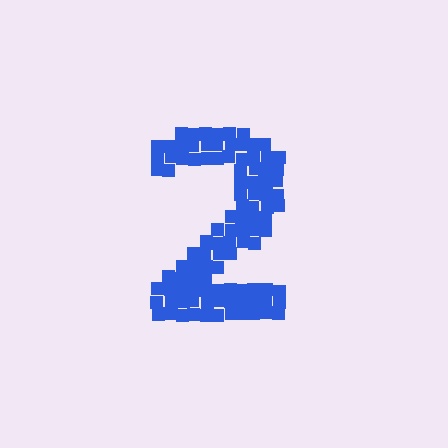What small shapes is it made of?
It is made of small squares.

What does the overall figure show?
The overall figure shows the digit 2.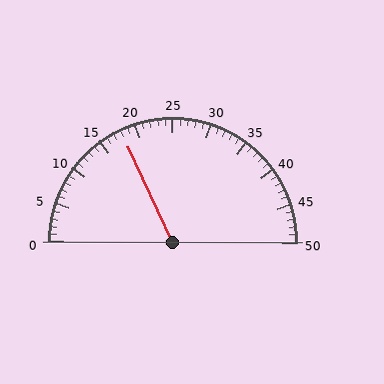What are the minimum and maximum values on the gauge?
The gauge ranges from 0 to 50.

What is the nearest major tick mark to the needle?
The nearest major tick mark is 20.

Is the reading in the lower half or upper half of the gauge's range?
The reading is in the lower half of the range (0 to 50).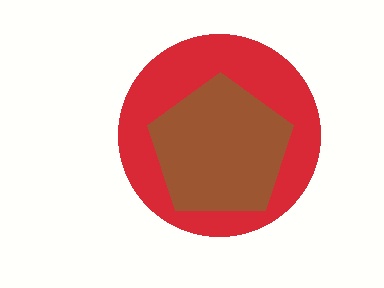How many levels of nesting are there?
2.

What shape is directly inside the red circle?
The brown pentagon.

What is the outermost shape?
The red circle.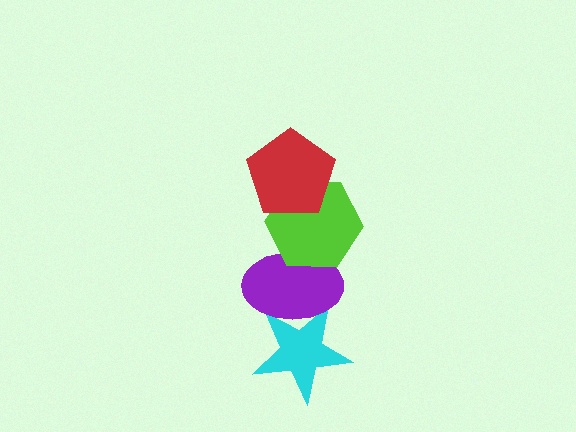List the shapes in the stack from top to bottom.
From top to bottom: the red pentagon, the lime hexagon, the purple ellipse, the cyan star.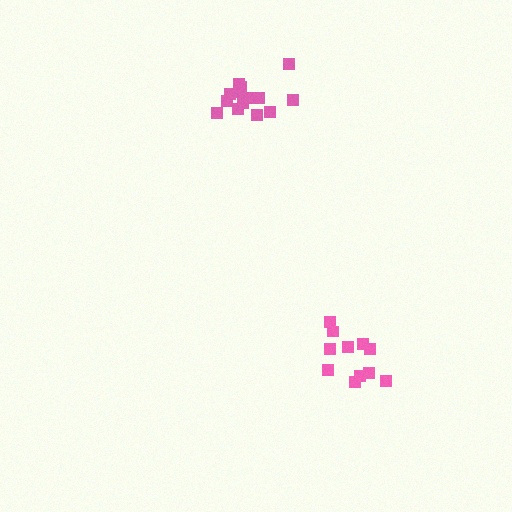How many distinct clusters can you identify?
There are 2 distinct clusters.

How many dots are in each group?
Group 1: 14 dots, Group 2: 11 dots (25 total).